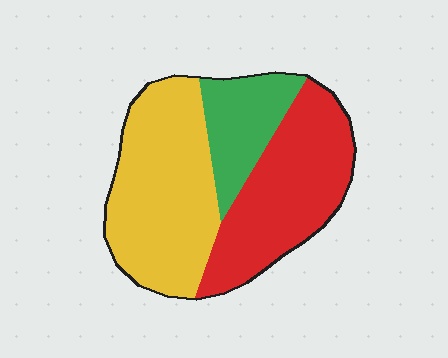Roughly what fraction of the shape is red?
Red covers around 40% of the shape.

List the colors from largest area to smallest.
From largest to smallest: yellow, red, green.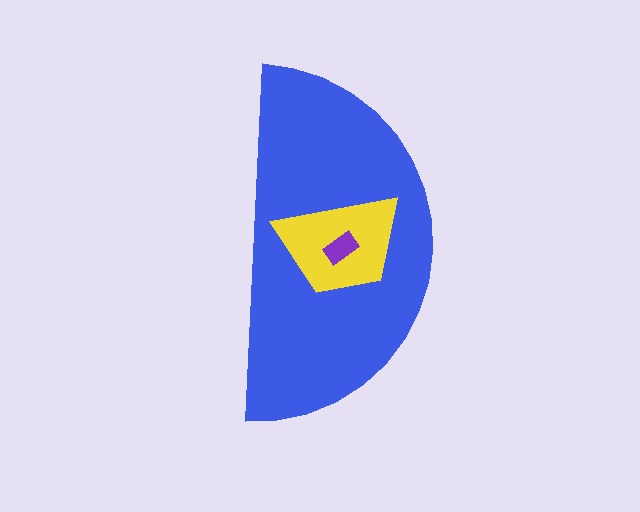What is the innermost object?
The purple rectangle.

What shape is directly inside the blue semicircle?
The yellow trapezoid.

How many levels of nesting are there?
3.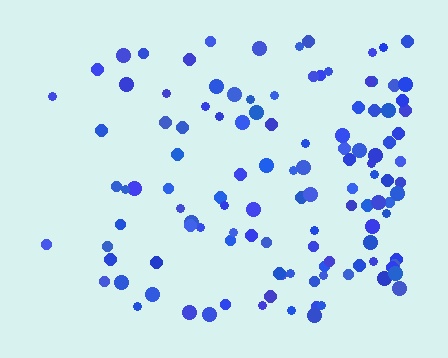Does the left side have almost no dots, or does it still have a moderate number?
Still a moderate number, just noticeably fewer than the right.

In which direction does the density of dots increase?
From left to right, with the right side densest.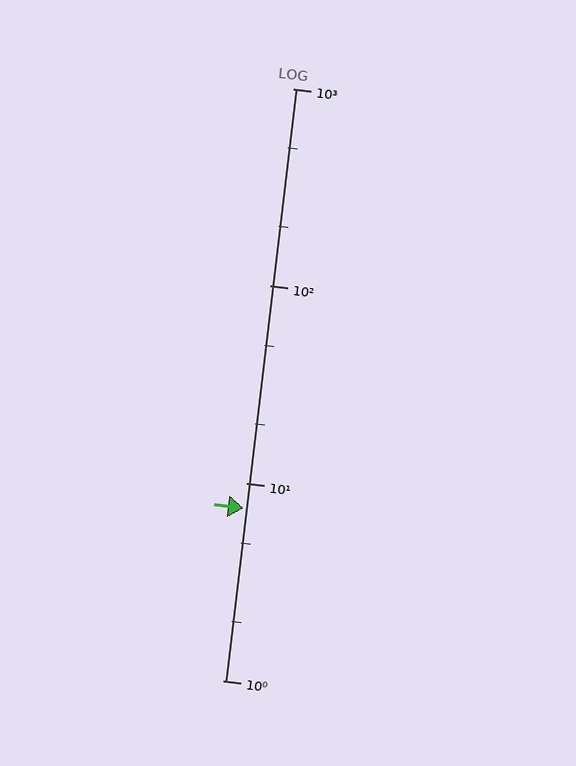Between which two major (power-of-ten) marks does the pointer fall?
The pointer is between 1 and 10.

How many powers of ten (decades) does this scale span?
The scale spans 3 decades, from 1 to 1000.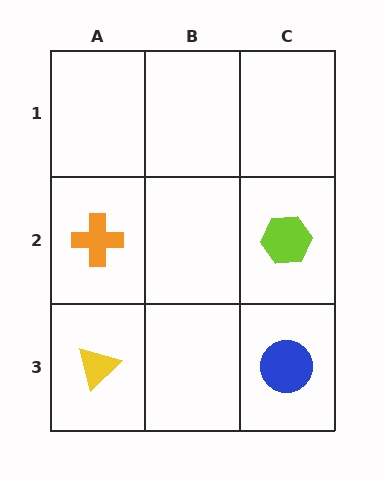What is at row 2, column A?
An orange cross.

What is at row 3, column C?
A blue circle.